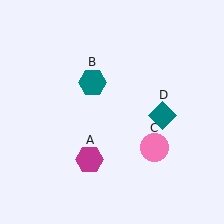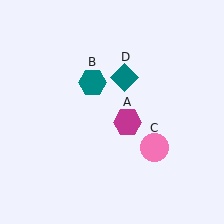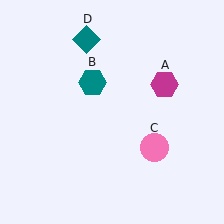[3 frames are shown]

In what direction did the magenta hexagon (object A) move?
The magenta hexagon (object A) moved up and to the right.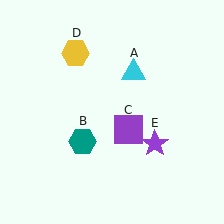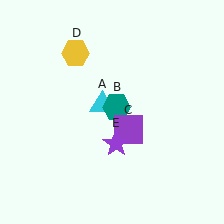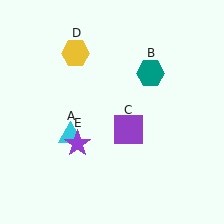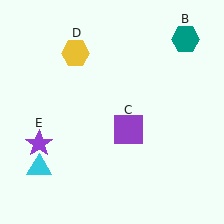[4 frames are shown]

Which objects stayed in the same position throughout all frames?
Purple square (object C) and yellow hexagon (object D) remained stationary.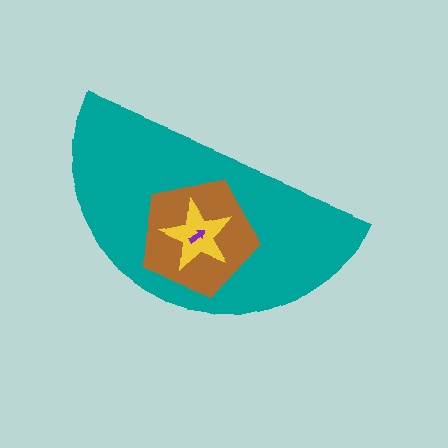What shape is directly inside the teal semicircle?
The brown pentagon.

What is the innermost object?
The purple arrow.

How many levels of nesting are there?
4.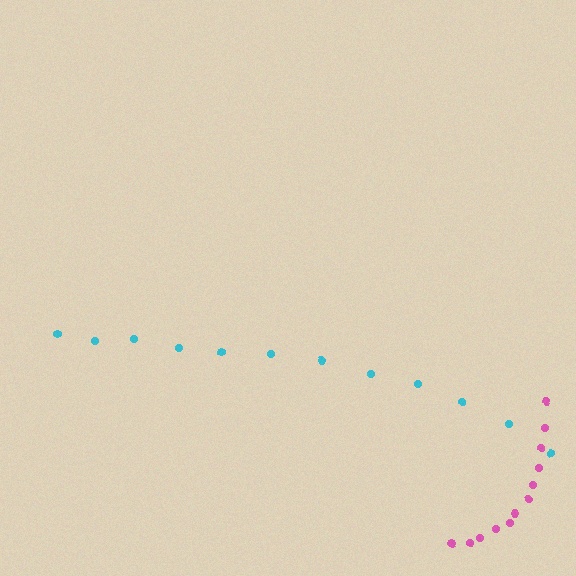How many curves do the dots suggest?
There are 2 distinct paths.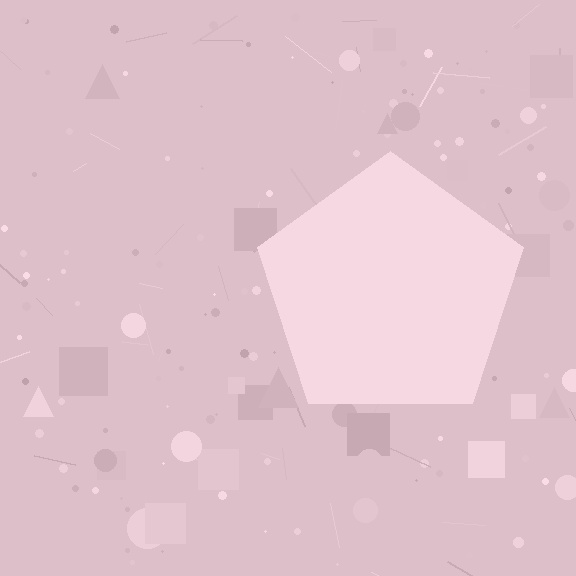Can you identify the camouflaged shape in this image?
The camouflaged shape is a pentagon.